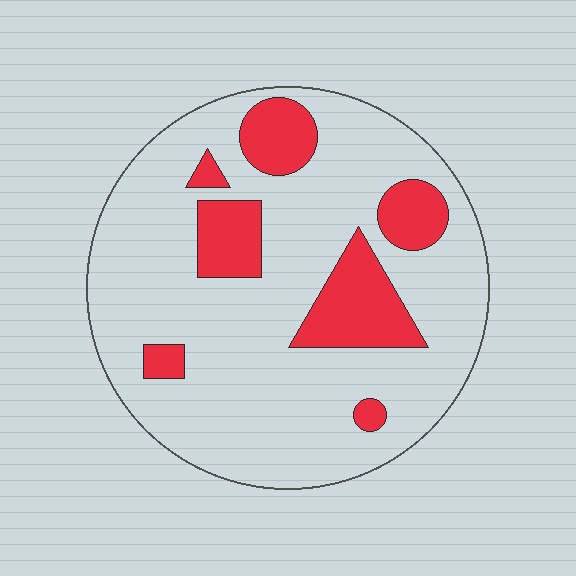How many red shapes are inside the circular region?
7.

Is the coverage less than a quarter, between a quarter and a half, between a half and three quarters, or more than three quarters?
Less than a quarter.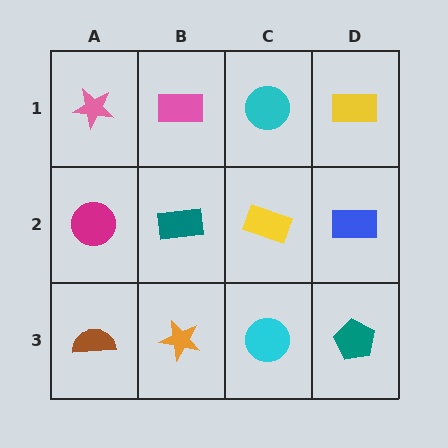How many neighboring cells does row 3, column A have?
2.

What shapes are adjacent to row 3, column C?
A yellow rectangle (row 2, column C), an orange star (row 3, column B), a teal pentagon (row 3, column D).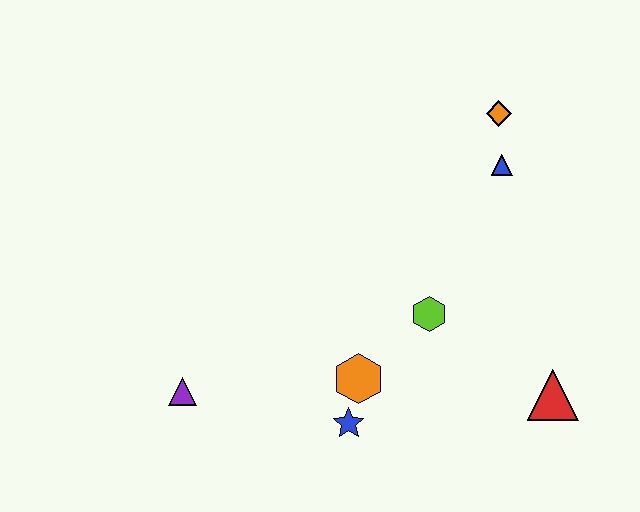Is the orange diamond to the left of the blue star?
No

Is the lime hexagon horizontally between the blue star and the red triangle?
Yes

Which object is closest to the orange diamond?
The blue triangle is closest to the orange diamond.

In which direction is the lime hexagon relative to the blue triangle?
The lime hexagon is below the blue triangle.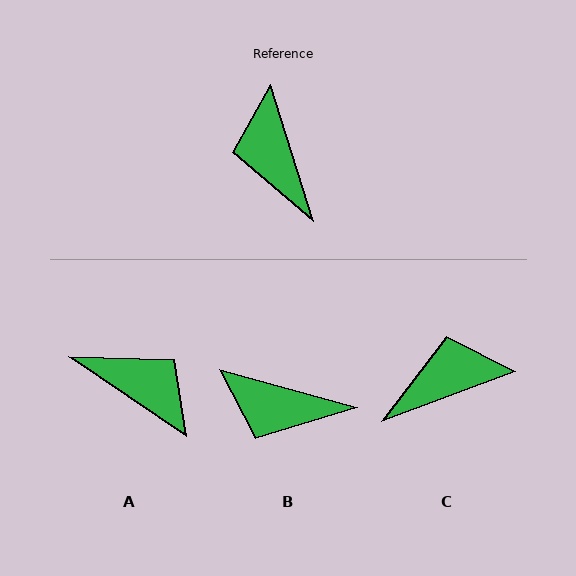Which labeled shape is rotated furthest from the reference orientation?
A, about 141 degrees away.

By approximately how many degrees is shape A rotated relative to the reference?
Approximately 141 degrees clockwise.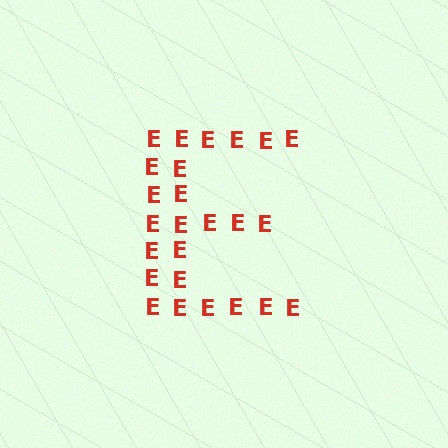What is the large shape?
The large shape is the letter E.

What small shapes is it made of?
It is made of small letter E's.